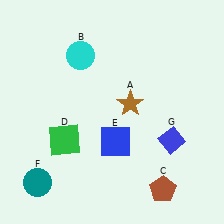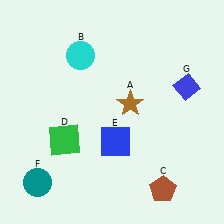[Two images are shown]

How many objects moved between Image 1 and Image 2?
1 object moved between the two images.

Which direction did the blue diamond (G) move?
The blue diamond (G) moved up.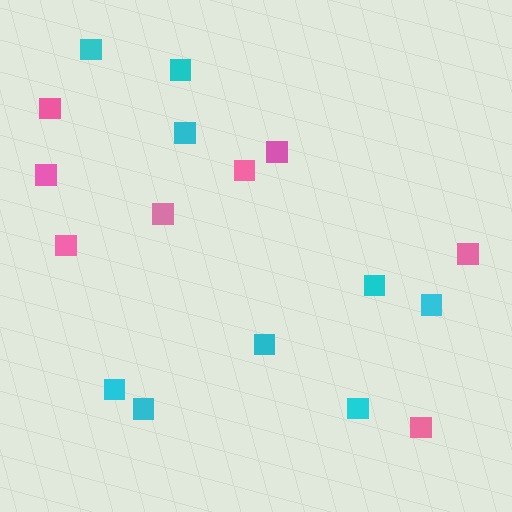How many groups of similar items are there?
There are 2 groups: one group of pink squares (8) and one group of cyan squares (9).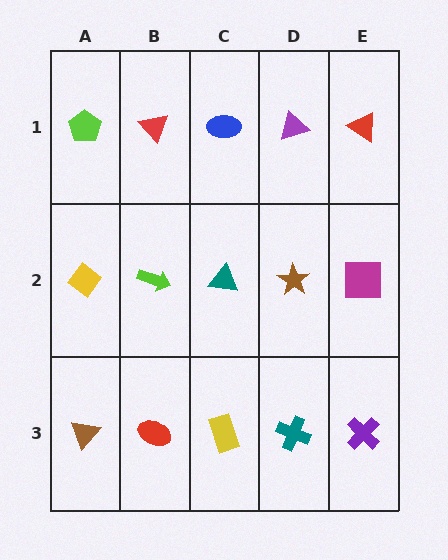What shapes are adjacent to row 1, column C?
A teal triangle (row 2, column C), a red triangle (row 1, column B), a purple triangle (row 1, column D).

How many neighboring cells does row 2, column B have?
4.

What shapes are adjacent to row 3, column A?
A yellow diamond (row 2, column A), a red ellipse (row 3, column B).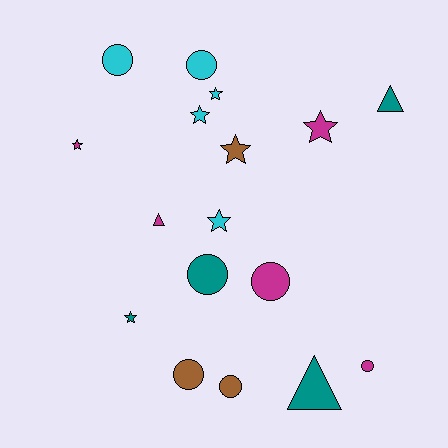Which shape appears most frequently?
Star, with 7 objects.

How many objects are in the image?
There are 17 objects.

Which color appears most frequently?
Cyan, with 5 objects.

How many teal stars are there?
There is 1 teal star.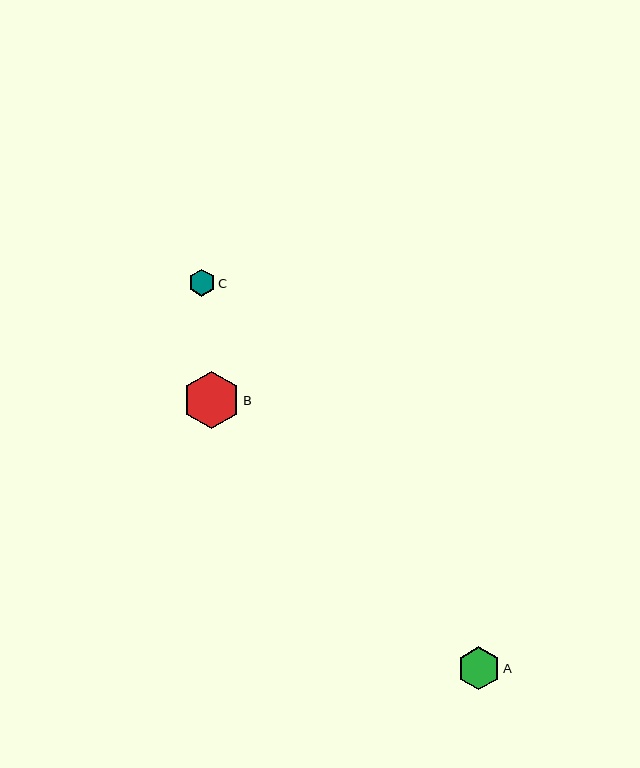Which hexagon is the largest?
Hexagon B is the largest with a size of approximately 58 pixels.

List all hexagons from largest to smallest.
From largest to smallest: B, A, C.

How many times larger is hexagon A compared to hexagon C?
Hexagon A is approximately 1.6 times the size of hexagon C.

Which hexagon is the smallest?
Hexagon C is the smallest with a size of approximately 27 pixels.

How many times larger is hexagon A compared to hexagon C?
Hexagon A is approximately 1.6 times the size of hexagon C.